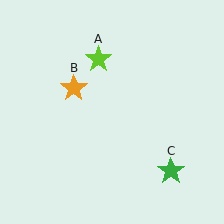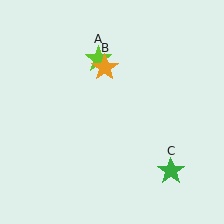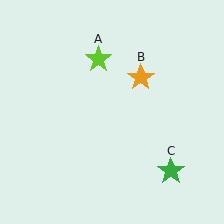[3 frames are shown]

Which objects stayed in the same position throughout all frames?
Lime star (object A) and green star (object C) remained stationary.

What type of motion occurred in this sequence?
The orange star (object B) rotated clockwise around the center of the scene.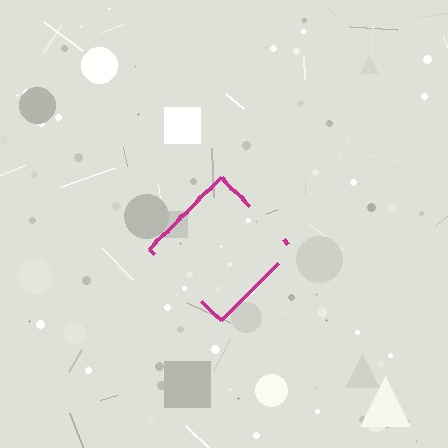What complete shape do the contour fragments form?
The contour fragments form a diamond.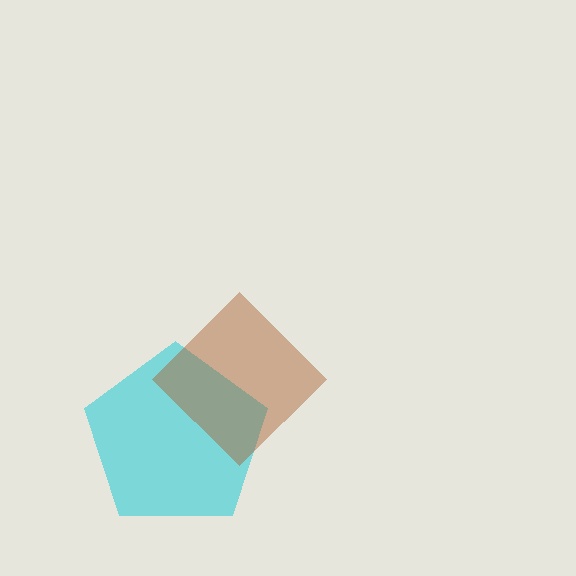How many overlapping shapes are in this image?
There are 2 overlapping shapes in the image.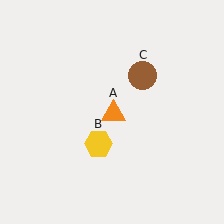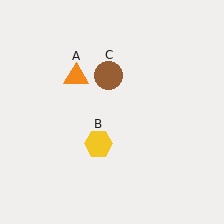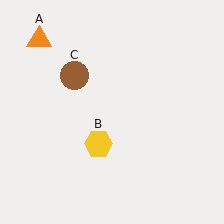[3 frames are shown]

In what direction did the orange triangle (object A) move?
The orange triangle (object A) moved up and to the left.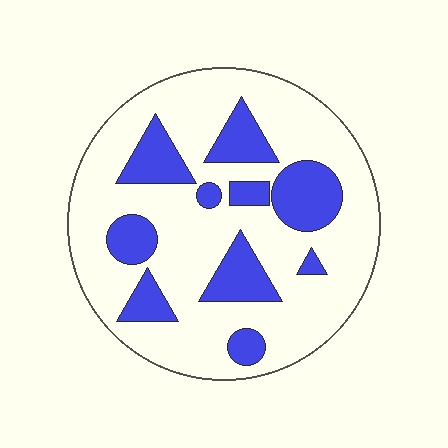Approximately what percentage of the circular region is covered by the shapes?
Approximately 25%.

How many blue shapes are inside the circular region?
10.